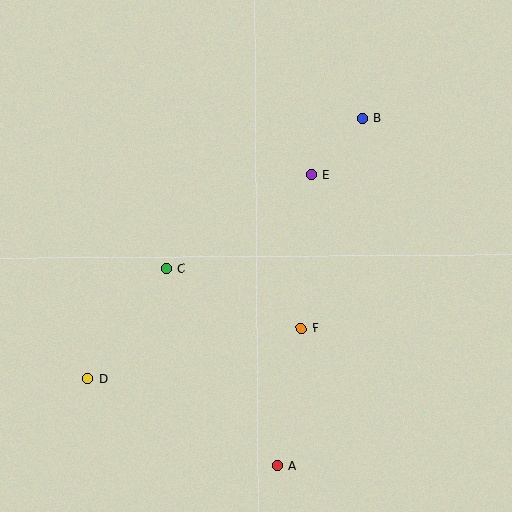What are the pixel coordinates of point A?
Point A is at (278, 466).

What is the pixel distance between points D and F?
The distance between D and F is 220 pixels.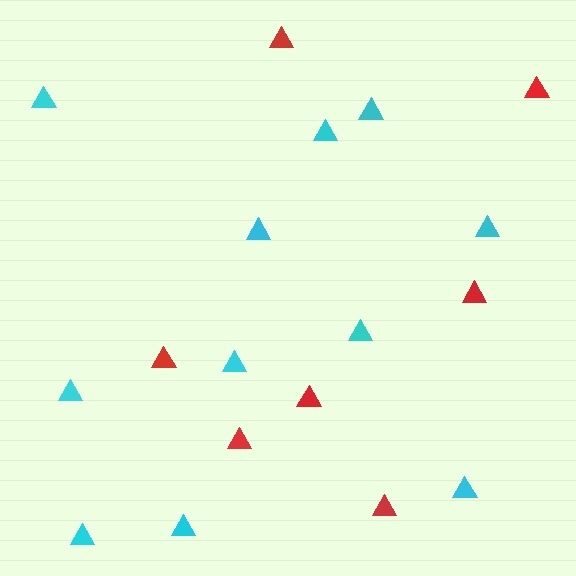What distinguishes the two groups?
There are 2 groups: one group of cyan triangles (11) and one group of red triangles (7).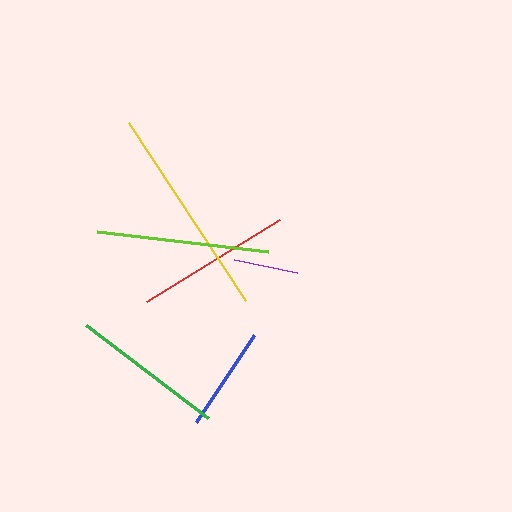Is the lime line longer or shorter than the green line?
The lime line is longer than the green line.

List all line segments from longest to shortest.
From longest to shortest: yellow, lime, red, green, blue, purple.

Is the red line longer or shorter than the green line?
The red line is longer than the green line.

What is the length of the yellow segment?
The yellow segment is approximately 214 pixels long.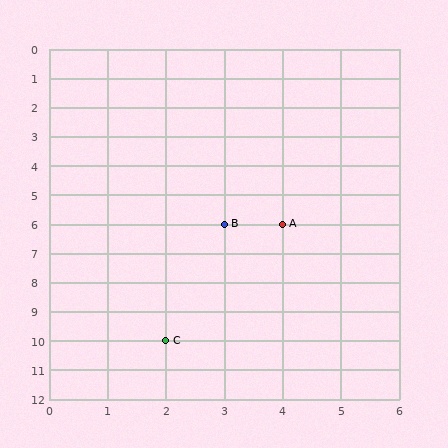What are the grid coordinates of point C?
Point C is at grid coordinates (2, 10).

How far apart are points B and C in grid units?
Points B and C are 1 column and 4 rows apart (about 4.1 grid units diagonally).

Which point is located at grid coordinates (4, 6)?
Point A is at (4, 6).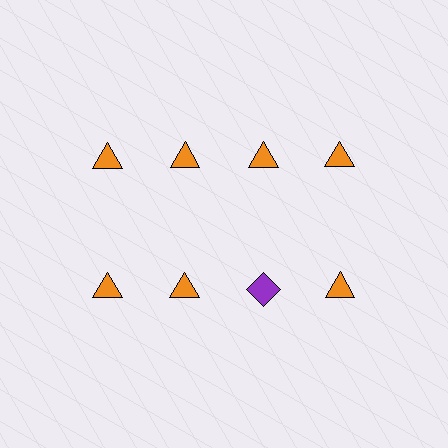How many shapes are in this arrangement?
There are 8 shapes arranged in a grid pattern.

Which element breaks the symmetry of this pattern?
The purple diamond in the second row, center column breaks the symmetry. All other shapes are orange triangles.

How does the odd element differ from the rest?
It differs in both color (purple instead of orange) and shape (diamond instead of triangle).